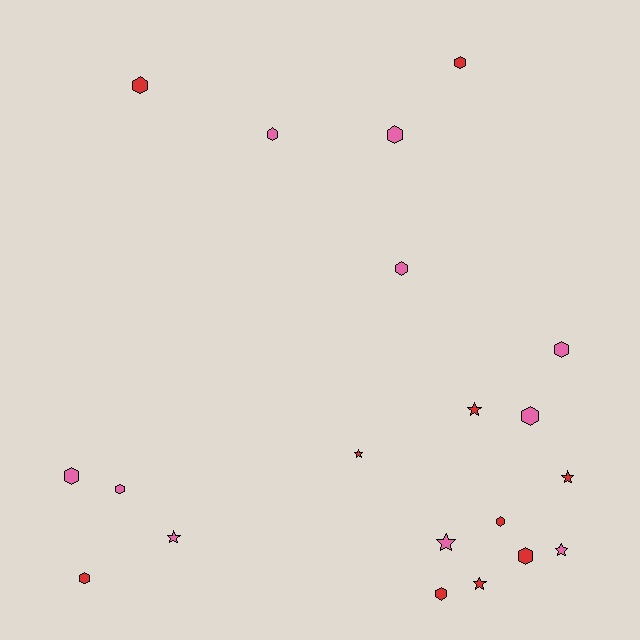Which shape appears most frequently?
Hexagon, with 13 objects.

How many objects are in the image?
There are 20 objects.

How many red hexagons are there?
There are 6 red hexagons.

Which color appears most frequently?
Red, with 10 objects.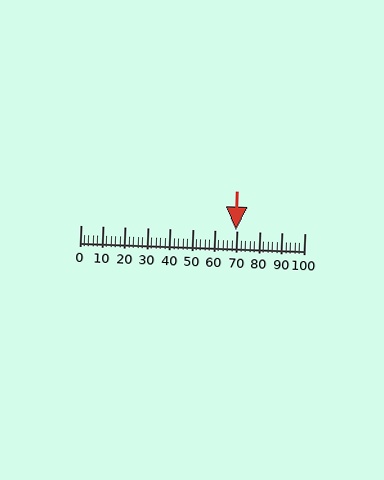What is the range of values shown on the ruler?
The ruler shows values from 0 to 100.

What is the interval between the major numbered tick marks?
The major tick marks are spaced 10 units apart.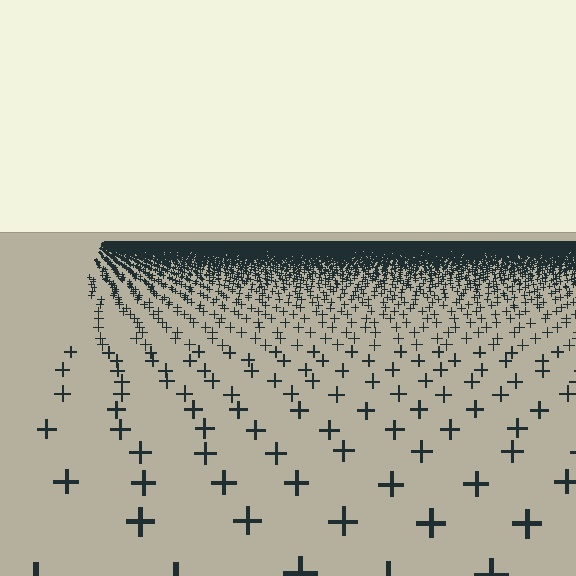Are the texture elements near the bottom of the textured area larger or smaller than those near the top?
Larger. Near the bottom, elements are closer to the viewer and appear at a bigger on-screen size.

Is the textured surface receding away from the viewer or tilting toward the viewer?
The surface is receding away from the viewer. Texture elements get smaller and denser toward the top.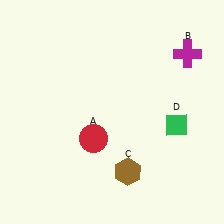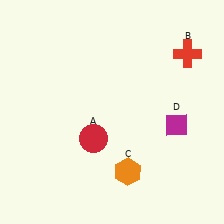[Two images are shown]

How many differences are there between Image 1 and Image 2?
There are 3 differences between the two images.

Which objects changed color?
B changed from magenta to red. C changed from brown to orange. D changed from green to magenta.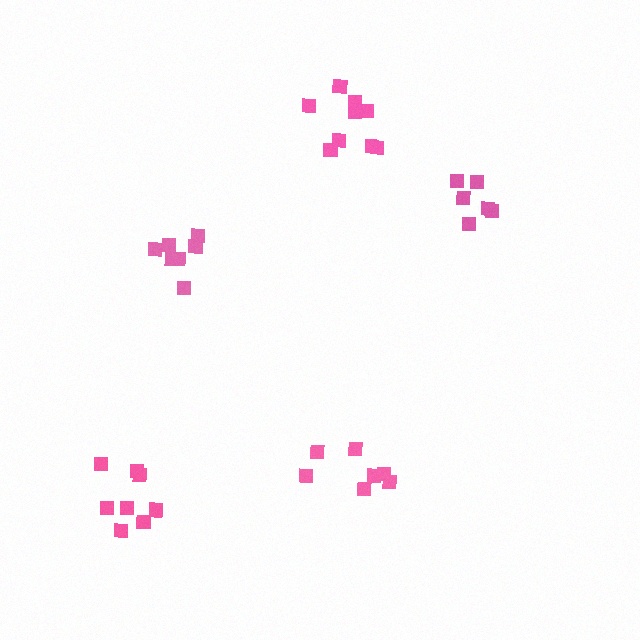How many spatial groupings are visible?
There are 5 spatial groupings.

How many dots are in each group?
Group 1: 6 dots, Group 2: 7 dots, Group 3: 8 dots, Group 4: 9 dots, Group 5: 7 dots (37 total).